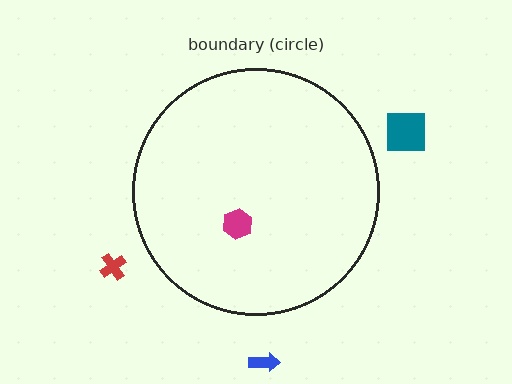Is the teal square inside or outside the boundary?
Outside.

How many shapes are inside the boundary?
1 inside, 3 outside.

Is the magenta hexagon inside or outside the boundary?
Inside.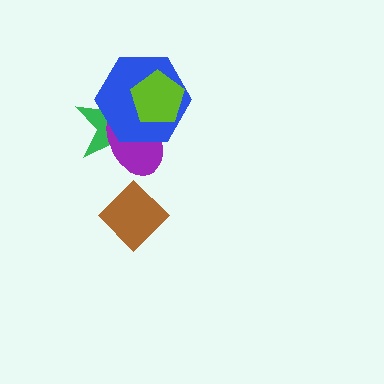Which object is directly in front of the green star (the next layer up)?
The purple ellipse is directly in front of the green star.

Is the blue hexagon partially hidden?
Yes, it is partially covered by another shape.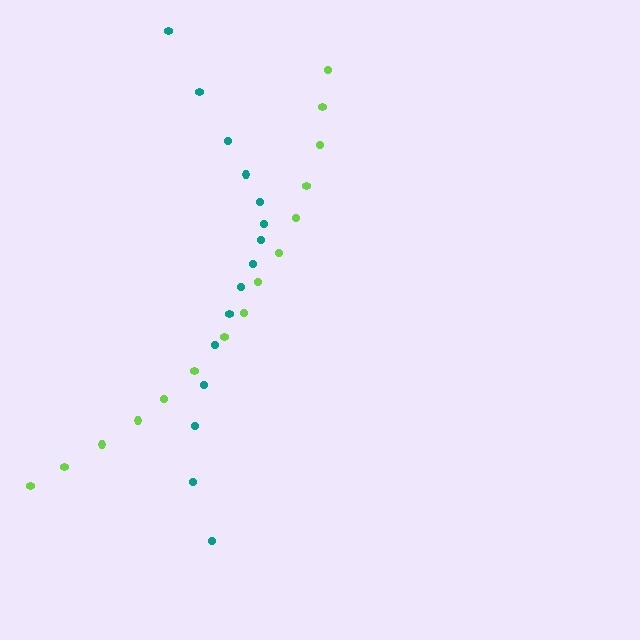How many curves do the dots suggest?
There are 2 distinct paths.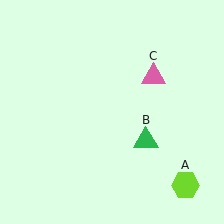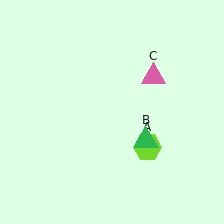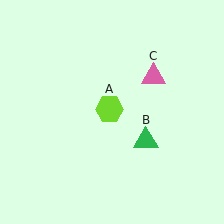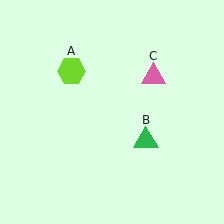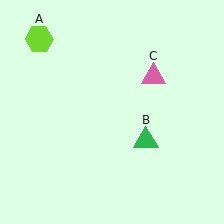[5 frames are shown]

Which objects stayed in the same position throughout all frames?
Green triangle (object B) and pink triangle (object C) remained stationary.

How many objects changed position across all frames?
1 object changed position: lime hexagon (object A).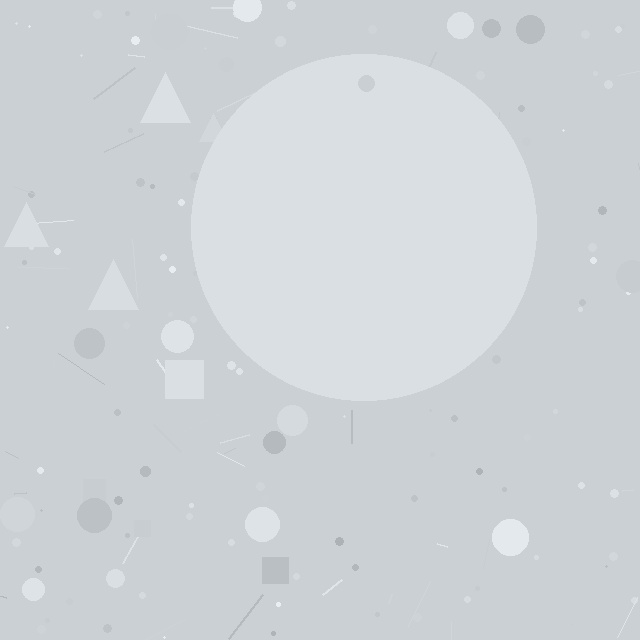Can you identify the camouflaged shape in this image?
The camouflaged shape is a circle.